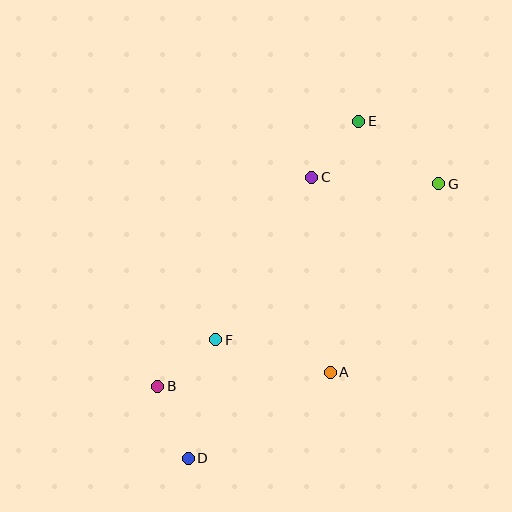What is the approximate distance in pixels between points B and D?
The distance between B and D is approximately 78 pixels.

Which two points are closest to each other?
Points C and E are closest to each other.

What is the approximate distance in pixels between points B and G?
The distance between B and G is approximately 346 pixels.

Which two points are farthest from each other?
Points D and E are farthest from each other.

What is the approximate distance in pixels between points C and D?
The distance between C and D is approximately 307 pixels.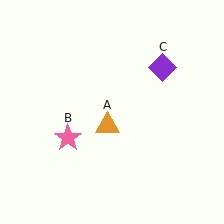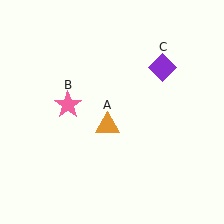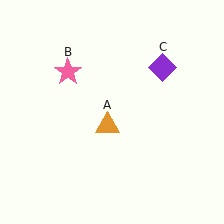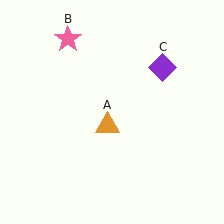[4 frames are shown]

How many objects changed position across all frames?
1 object changed position: pink star (object B).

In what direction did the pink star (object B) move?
The pink star (object B) moved up.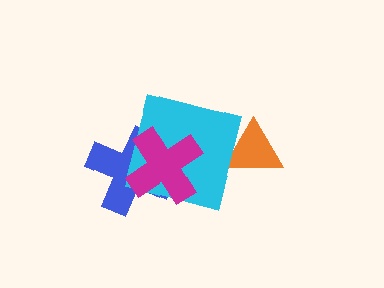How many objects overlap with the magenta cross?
2 objects overlap with the magenta cross.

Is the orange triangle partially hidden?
Yes, it is partially covered by another shape.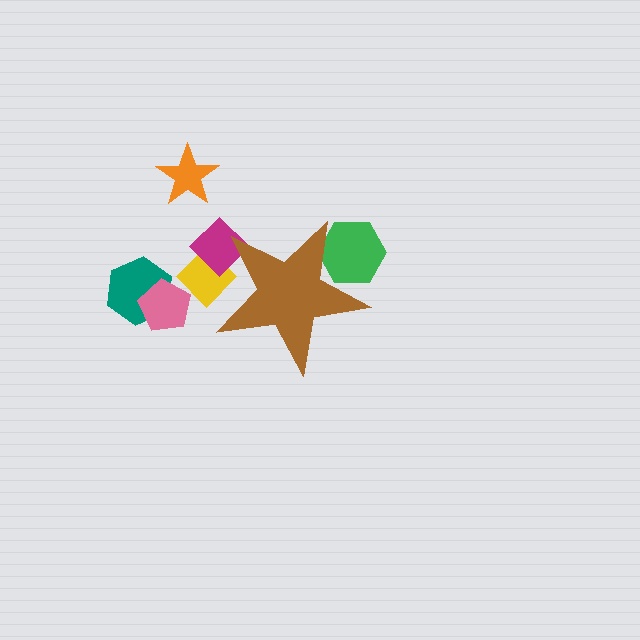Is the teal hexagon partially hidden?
No, the teal hexagon is fully visible.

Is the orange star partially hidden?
No, the orange star is fully visible.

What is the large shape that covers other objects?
A brown star.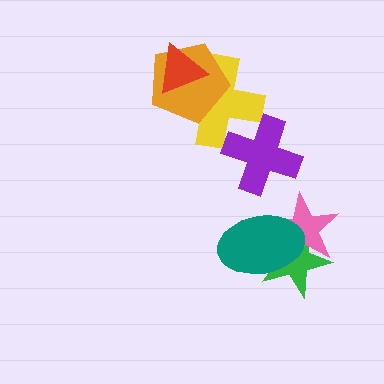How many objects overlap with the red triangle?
2 objects overlap with the red triangle.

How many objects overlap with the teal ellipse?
2 objects overlap with the teal ellipse.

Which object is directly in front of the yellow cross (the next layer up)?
The orange pentagon is directly in front of the yellow cross.